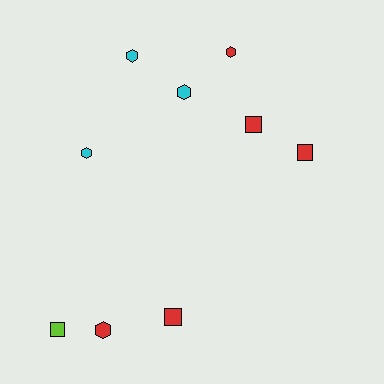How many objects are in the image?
There are 9 objects.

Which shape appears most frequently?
Hexagon, with 5 objects.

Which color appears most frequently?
Red, with 5 objects.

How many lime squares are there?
There is 1 lime square.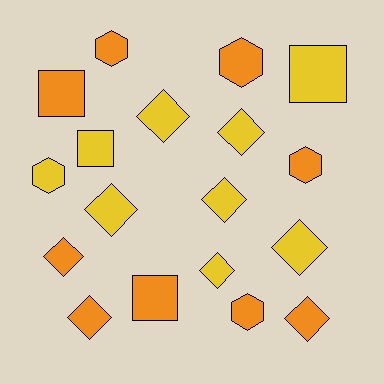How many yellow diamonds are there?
There are 6 yellow diamonds.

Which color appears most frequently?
Yellow, with 9 objects.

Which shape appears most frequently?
Diamond, with 9 objects.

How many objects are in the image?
There are 18 objects.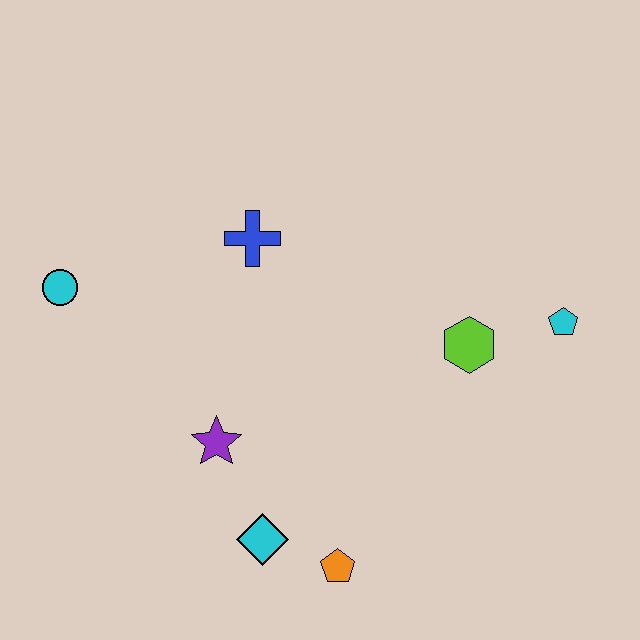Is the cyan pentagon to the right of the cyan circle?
Yes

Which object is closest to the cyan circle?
The blue cross is closest to the cyan circle.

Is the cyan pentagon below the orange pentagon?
No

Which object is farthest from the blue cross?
The orange pentagon is farthest from the blue cross.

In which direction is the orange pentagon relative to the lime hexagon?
The orange pentagon is below the lime hexagon.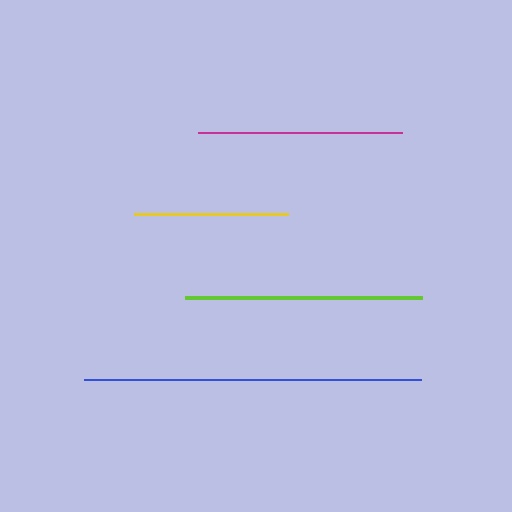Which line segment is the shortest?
The yellow line is the shortest at approximately 154 pixels.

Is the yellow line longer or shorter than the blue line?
The blue line is longer than the yellow line.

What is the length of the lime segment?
The lime segment is approximately 237 pixels long.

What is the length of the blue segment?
The blue segment is approximately 337 pixels long.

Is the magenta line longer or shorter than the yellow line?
The magenta line is longer than the yellow line.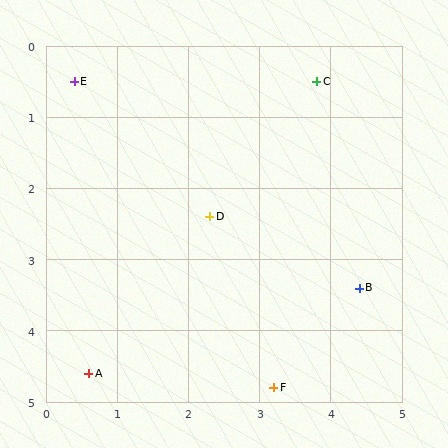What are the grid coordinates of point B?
Point B is at approximately (4.4, 3.4).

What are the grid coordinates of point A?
Point A is at approximately (0.6, 4.6).